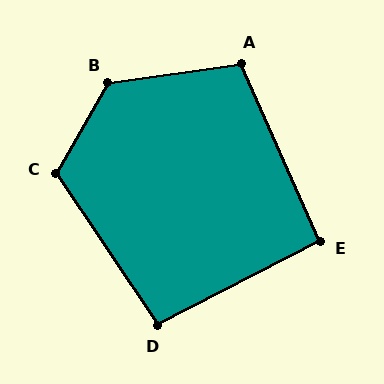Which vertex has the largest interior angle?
B, at approximately 128 degrees.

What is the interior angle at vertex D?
Approximately 97 degrees (obtuse).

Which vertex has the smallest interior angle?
E, at approximately 93 degrees.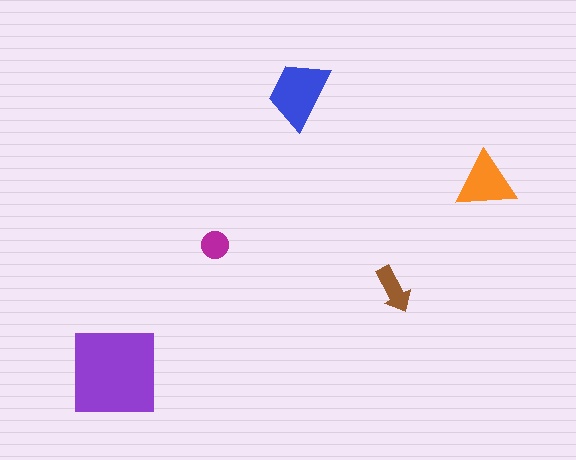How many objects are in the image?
There are 5 objects in the image.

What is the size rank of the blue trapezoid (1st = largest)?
2nd.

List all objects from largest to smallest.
The purple square, the blue trapezoid, the orange triangle, the brown arrow, the magenta circle.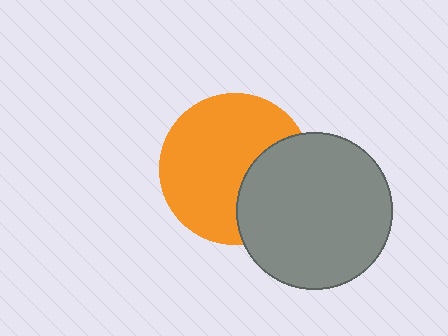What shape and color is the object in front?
The object in front is a gray circle.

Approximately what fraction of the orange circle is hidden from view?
Roughly 32% of the orange circle is hidden behind the gray circle.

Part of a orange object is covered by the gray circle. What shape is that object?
It is a circle.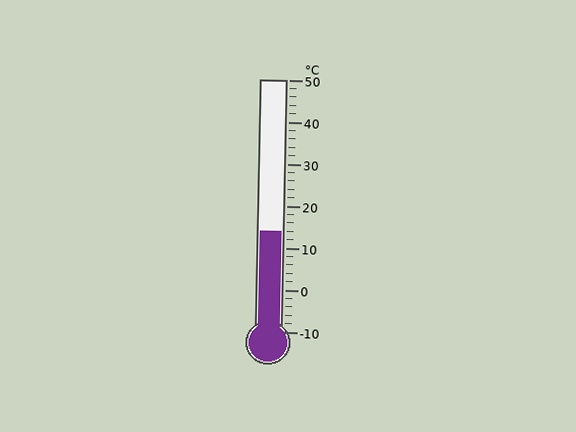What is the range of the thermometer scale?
The thermometer scale ranges from -10°C to 50°C.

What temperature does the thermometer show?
The thermometer shows approximately 14°C.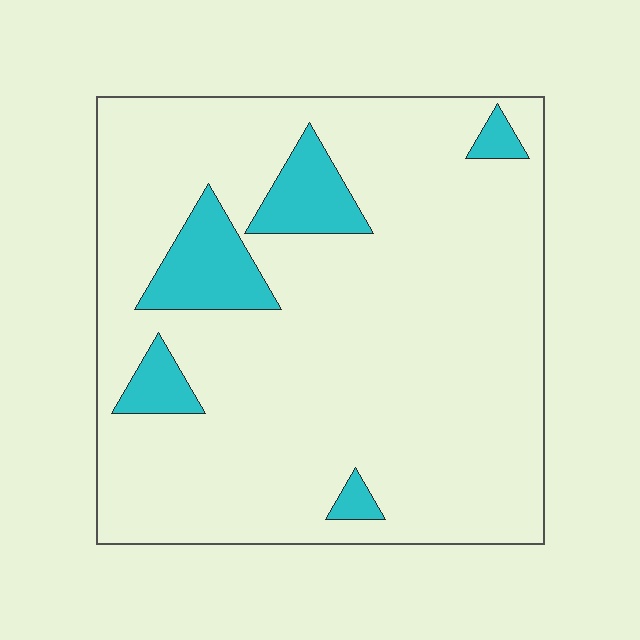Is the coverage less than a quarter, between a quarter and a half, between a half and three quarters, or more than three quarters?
Less than a quarter.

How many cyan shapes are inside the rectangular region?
5.